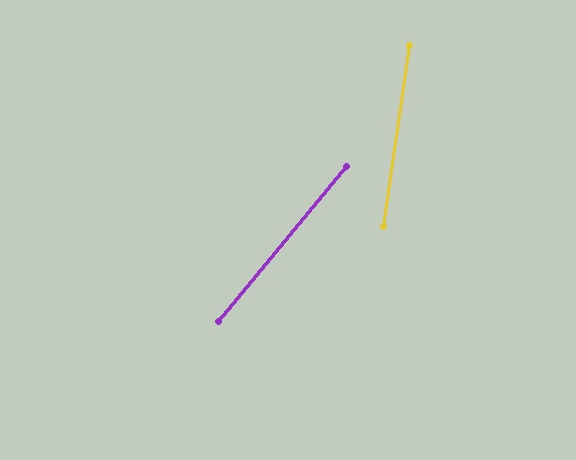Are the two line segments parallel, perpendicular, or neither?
Neither parallel nor perpendicular — they differ by about 31°.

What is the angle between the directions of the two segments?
Approximately 31 degrees.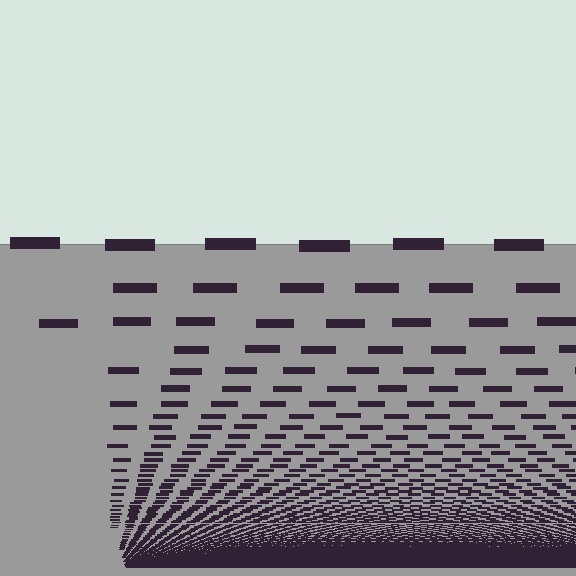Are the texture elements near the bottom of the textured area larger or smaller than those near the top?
Smaller. The gradient is inverted — elements near the bottom are smaller and denser.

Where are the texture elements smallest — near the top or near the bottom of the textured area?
Near the bottom.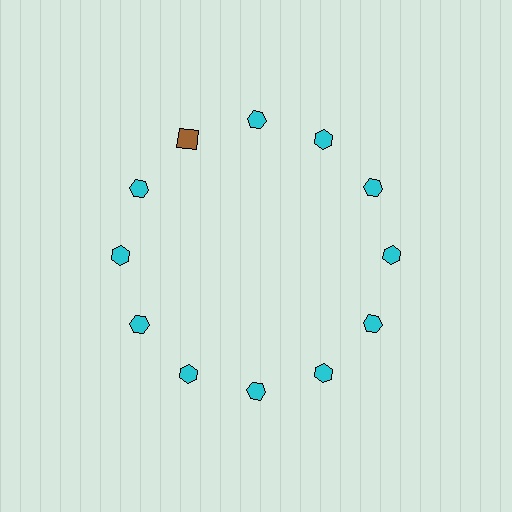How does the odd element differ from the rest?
It differs in both color (brown instead of cyan) and shape (square instead of hexagon).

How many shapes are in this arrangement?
There are 12 shapes arranged in a ring pattern.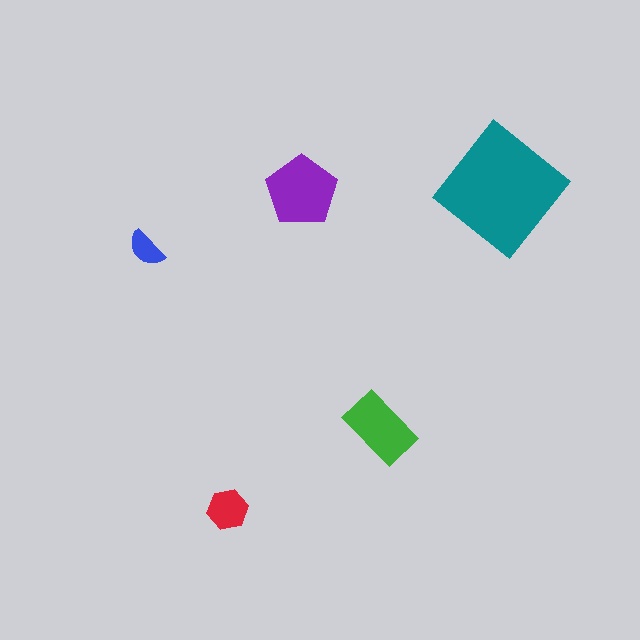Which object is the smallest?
The blue semicircle.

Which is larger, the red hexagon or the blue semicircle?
The red hexagon.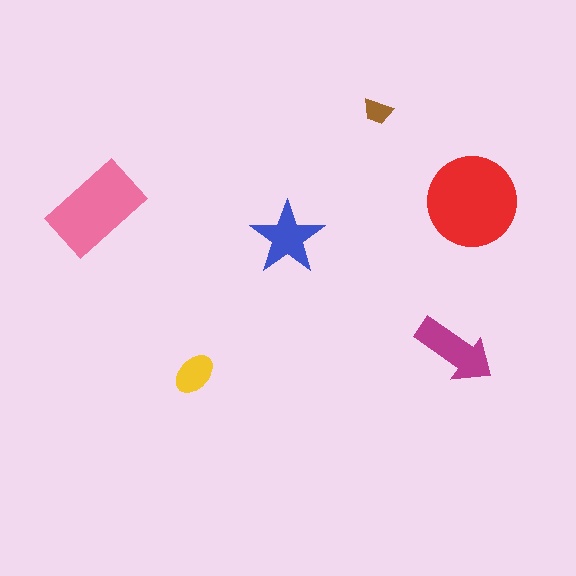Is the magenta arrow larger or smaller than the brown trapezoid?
Larger.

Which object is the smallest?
The brown trapezoid.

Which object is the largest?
The red circle.